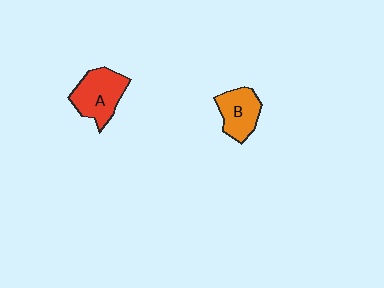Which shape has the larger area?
Shape A (red).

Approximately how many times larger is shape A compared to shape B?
Approximately 1.2 times.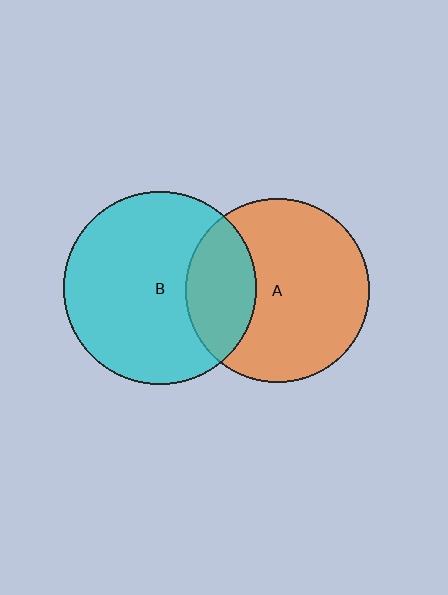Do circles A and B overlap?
Yes.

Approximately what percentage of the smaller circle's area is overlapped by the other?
Approximately 30%.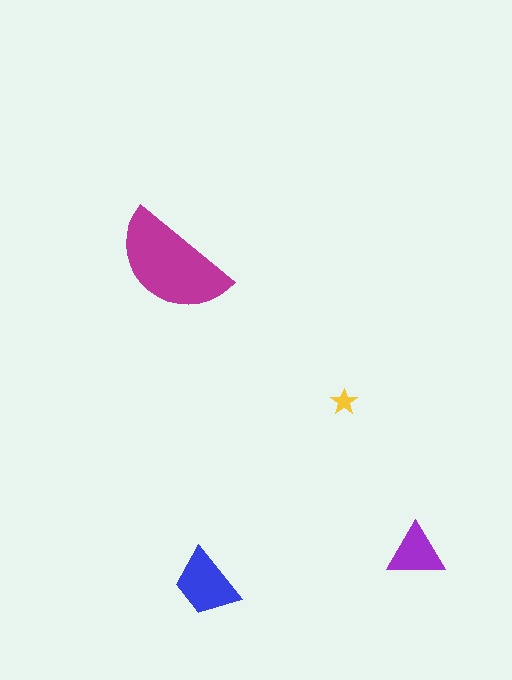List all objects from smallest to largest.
The yellow star, the purple triangle, the blue trapezoid, the magenta semicircle.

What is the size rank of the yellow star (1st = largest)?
4th.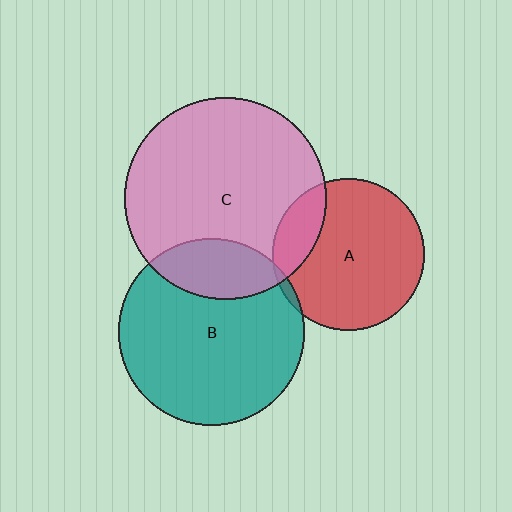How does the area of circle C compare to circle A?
Approximately 1.8 times.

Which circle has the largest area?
Circle C (pink).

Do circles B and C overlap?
Yes.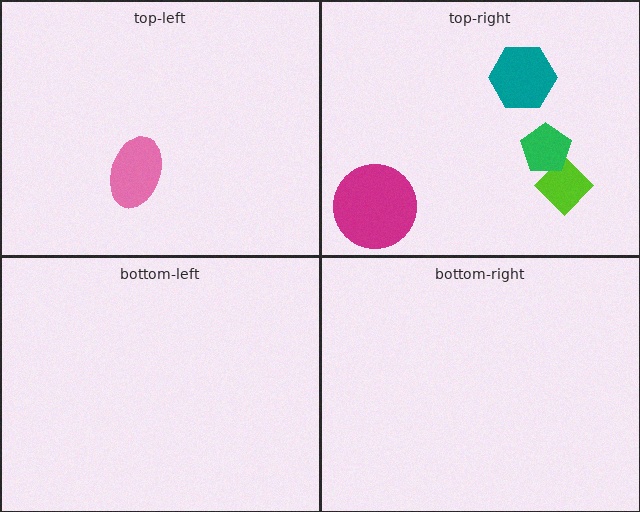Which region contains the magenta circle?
The top-right region.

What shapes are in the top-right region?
The lime diamond, the teal hexagon, the green pentagon, the magenta circle.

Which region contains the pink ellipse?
The top-left region.